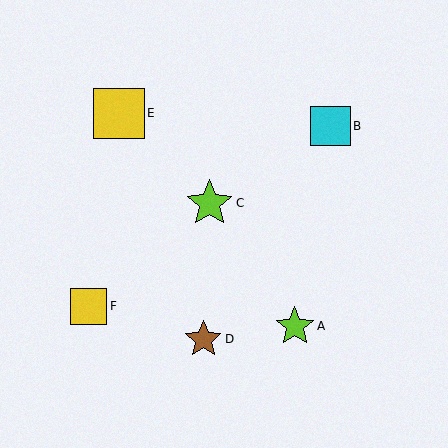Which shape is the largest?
The yellow square (labeled E) is the largest.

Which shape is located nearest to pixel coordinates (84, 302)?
The yellow square (labeled F) at (89, 306) is nearest to that location.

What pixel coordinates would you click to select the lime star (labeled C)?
Click at (210, 203) to select the lime star C.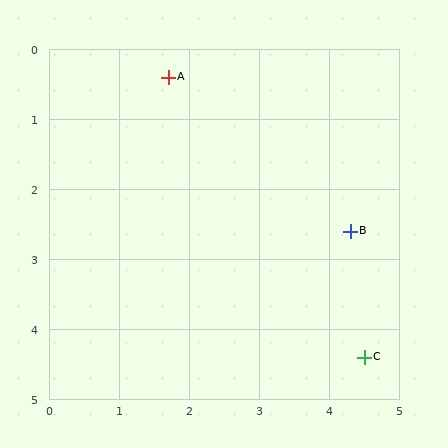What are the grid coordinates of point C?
Point C is at approximately (4.5, 4.4).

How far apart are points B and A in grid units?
Points B and A are about 3.4 grid units apart.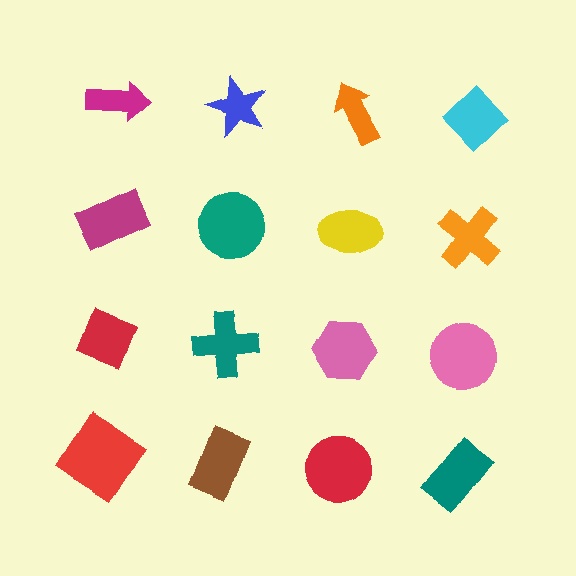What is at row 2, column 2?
A teal circle.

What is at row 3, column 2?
A teal cross.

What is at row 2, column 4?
An orange cross.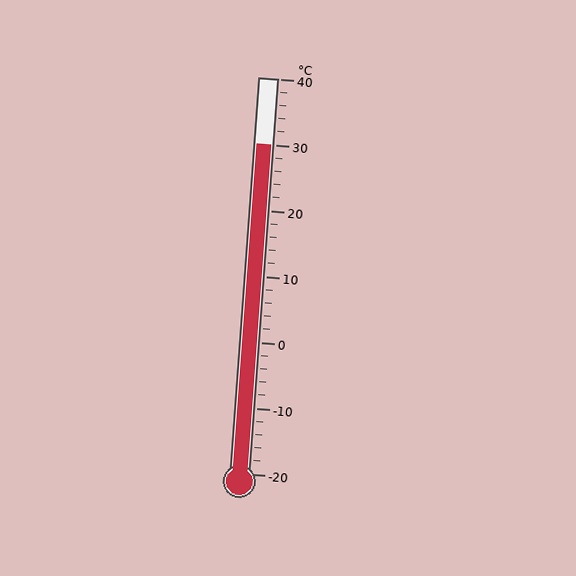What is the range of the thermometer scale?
The thermometer scale ranges from -20°C to 40°C.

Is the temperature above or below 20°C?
The temperature is above 20°C.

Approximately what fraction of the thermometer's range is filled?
The thermometer is filled to approximately 85% of its range.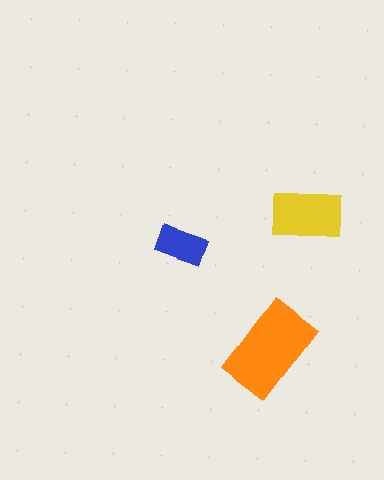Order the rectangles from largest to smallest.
the orange one, the yellow one, the blue one.